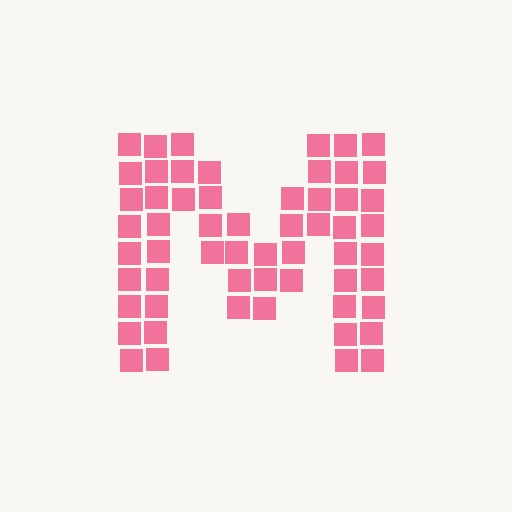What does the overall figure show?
The overall figure shows the letter M.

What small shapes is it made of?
It is made of small squares.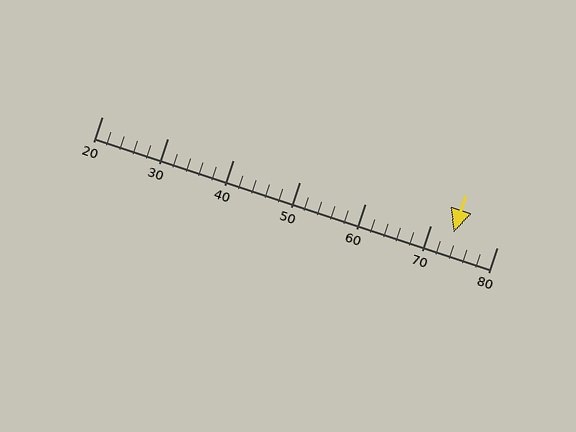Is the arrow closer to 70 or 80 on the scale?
The arrow is closer to 70.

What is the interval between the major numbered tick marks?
The major tick marks are spaced 10 units apart.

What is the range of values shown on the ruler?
The ruler shows values from 20 to 80.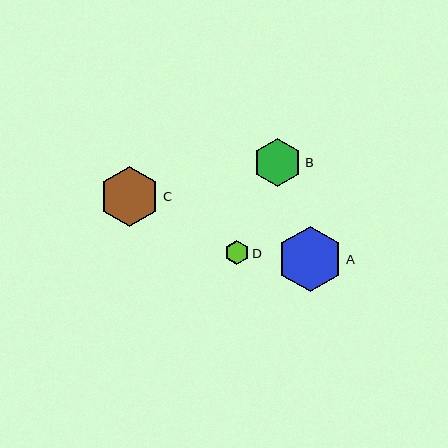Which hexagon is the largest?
Hexagon A is the largest with a size of approximately 66 pixels.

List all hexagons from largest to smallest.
From largest to smallest: A, C, B, D.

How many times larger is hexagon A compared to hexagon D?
Hexagon A is approximately 2.7 times the size of hexagon D.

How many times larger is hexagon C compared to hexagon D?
Hexagon C is approximately 2.5 times the size of hexagon D.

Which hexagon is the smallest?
Hexagon D is the smallest with a size of approximately 24 pixels.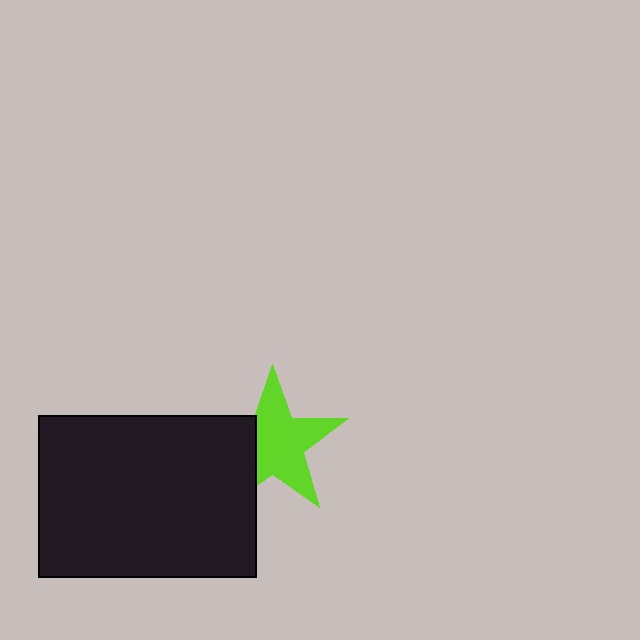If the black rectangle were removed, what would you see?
You would see the complete lime star.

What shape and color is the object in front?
The object in front is a black rectangle.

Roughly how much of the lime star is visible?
Most of it is visible (roughly 70%).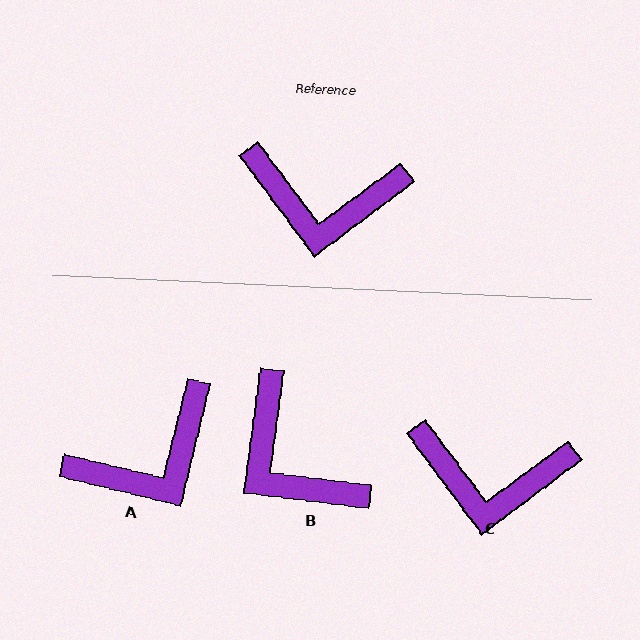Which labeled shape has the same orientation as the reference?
C.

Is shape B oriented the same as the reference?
No, it is off by about 44 degrees.